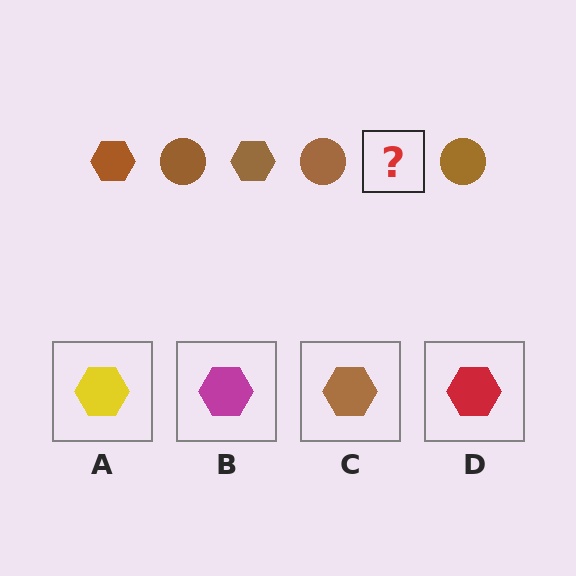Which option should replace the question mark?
Option C.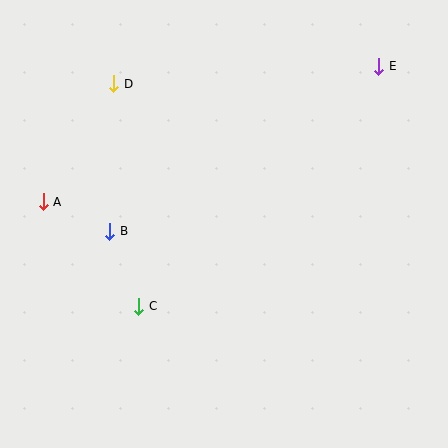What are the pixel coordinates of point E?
Point E is at (379, 66).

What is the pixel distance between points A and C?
The distance between A and C is 142 pixels.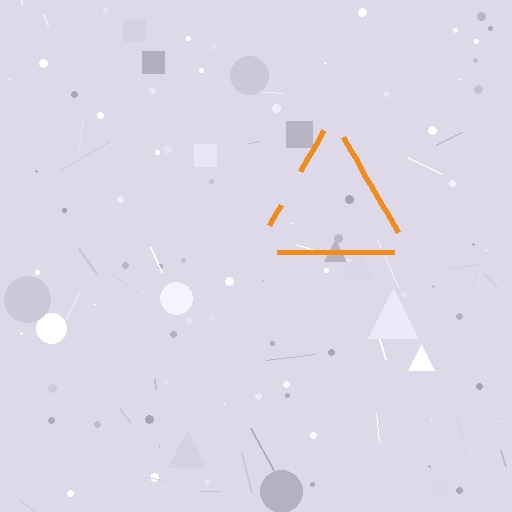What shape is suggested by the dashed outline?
The dashed outline suggests a triangle.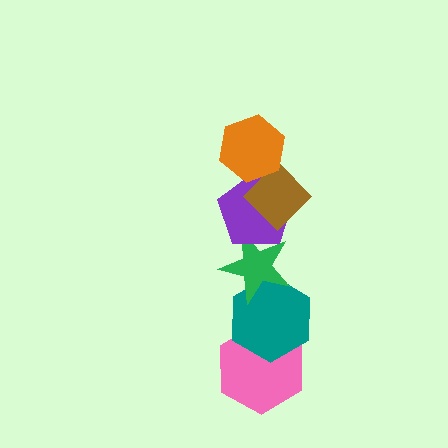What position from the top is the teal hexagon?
The teal hexagon is 5th from the top.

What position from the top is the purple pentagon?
The purple pentagon is 3rd from the top.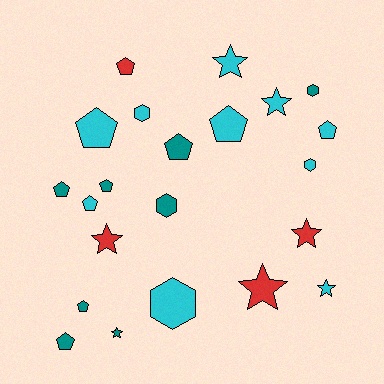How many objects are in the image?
There are 22 objects.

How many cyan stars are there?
There are 3 cyan stars.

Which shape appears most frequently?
Pentagon, with 10 objects.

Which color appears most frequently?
Cyan, with 10 objects.